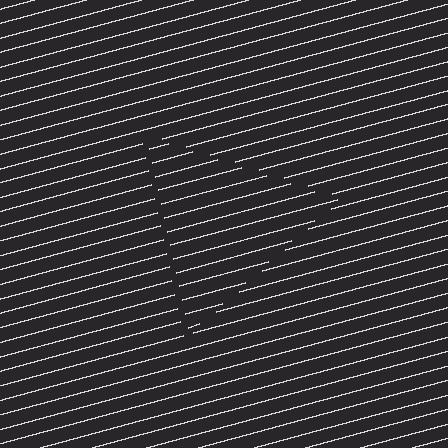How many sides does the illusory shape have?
3 sides — the line-ends trace a triangle.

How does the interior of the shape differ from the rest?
The interior of the shape contains the same grating, shifted by half a period — the contour is defined by the phase discontinuity where line-ends from the inner and outer gratings abut.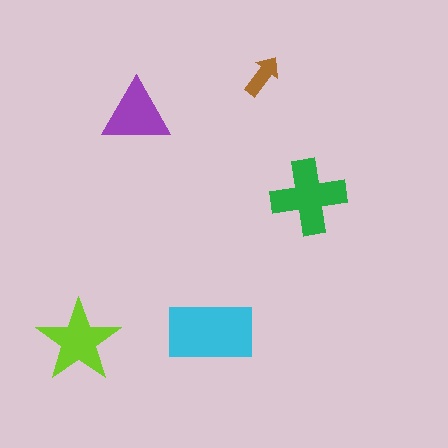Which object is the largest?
The cyan rectangle.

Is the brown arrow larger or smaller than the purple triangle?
Smaller.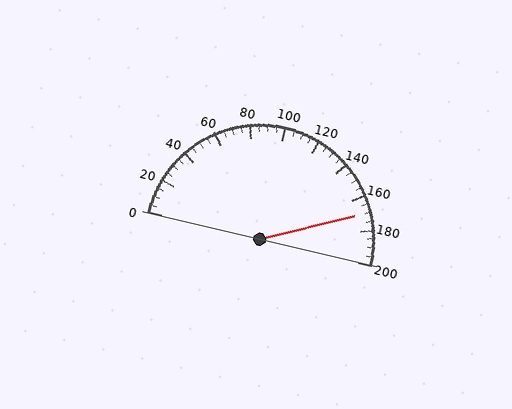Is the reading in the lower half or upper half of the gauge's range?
The reading is in the upper half of the range (0 to 200).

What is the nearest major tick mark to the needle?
The nearest major tick mark is 160.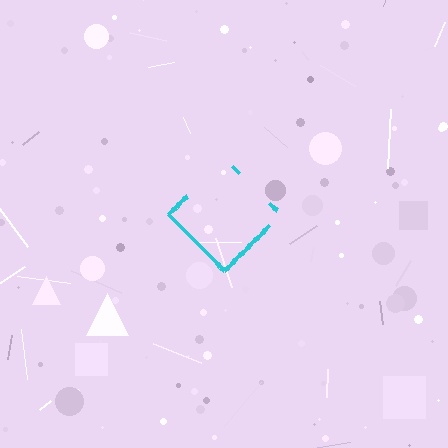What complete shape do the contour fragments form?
The contour fragments form a diamond.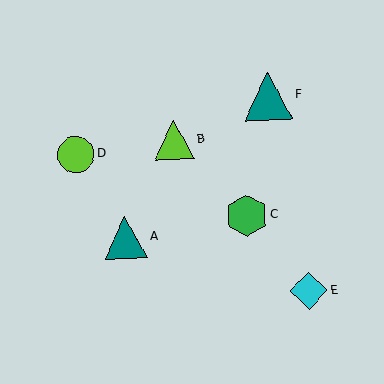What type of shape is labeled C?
Shape C is a green hexagon.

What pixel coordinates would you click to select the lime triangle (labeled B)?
Click at (174, 140) to select the lime triangle B.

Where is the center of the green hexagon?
The center of the green hexagon is at (246, 216).